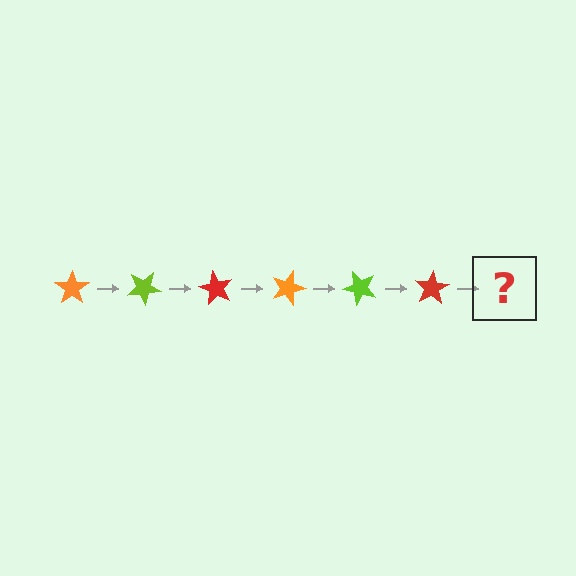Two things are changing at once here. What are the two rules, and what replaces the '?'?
The two rules are that it rotates 30 degrees each step and the color cycles through orange, lime, and red. The '?' should be an orange star, rotated 180 degrees from the start.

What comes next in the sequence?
The next element should be an orange star, rotated 180 degrees from the start.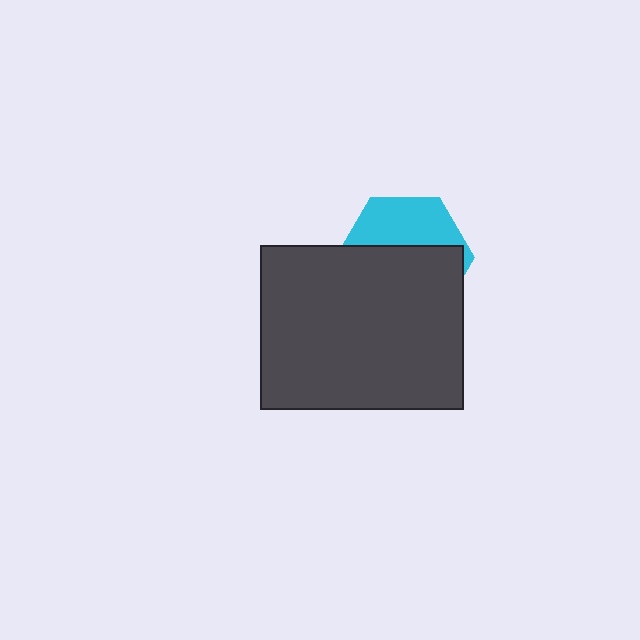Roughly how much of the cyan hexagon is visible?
A small part of it is visible (roughly 39%).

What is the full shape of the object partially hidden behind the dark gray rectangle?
The partially hidden object is a cyan hexagon.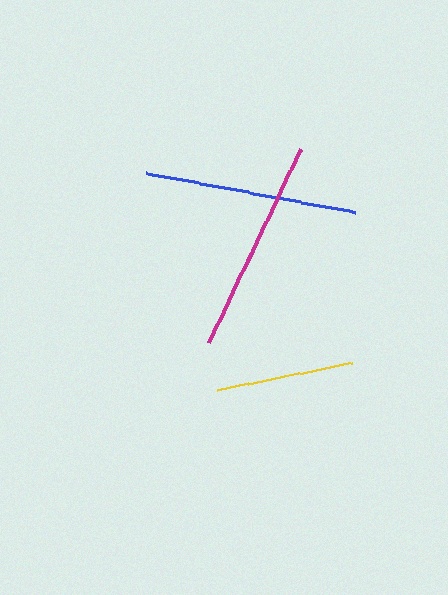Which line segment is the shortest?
The yellow line is the shortest at approximately 137 pixels.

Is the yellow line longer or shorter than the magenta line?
The magenta line is longer than the yellow line.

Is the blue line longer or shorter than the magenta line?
The magenta line is longer than the blue line.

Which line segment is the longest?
The magenta line is the longest at approximately 214 pixels.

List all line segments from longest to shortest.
From longest to shortest: magenta, blue, yellow.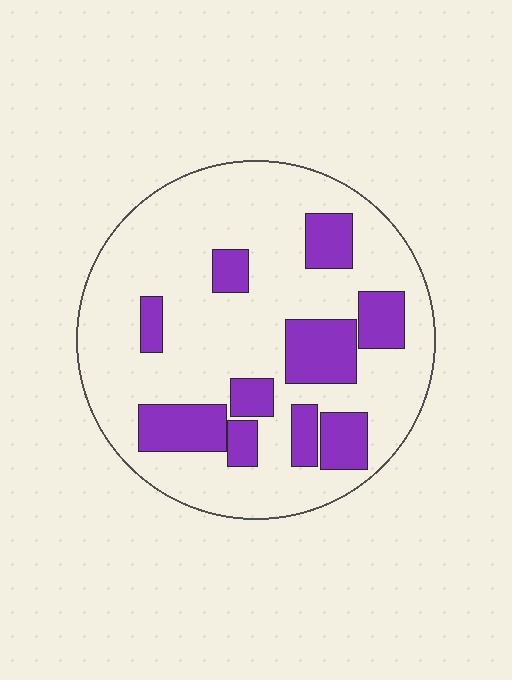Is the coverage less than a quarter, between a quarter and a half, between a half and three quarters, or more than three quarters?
Less than a quarter.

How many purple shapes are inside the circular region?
10.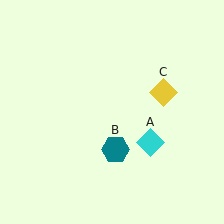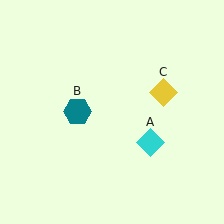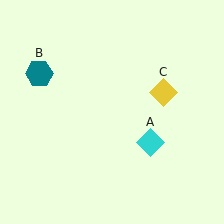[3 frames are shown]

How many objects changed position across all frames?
1 object changed position: teal hexagon (object B).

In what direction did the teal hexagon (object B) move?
The teal hexagon (object B) moved up and to the left.